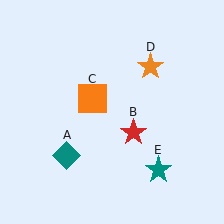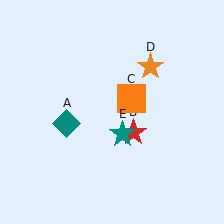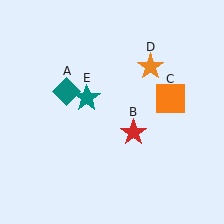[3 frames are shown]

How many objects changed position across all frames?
3 objects changed position: teal diamond (object A), orange square (object C), teal star (object E).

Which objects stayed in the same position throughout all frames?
Red star (object B) and orange star (object D) remained stationary.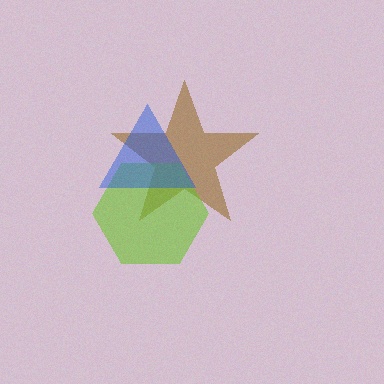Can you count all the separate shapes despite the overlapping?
Yes, there are 3 separate shapes.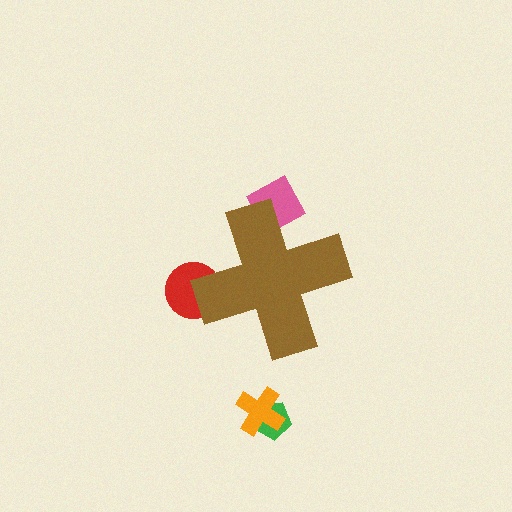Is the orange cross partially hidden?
No, the orange cross is fully visible.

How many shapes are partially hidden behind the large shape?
2 shapes are partially hidden.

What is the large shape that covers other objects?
A brown cross.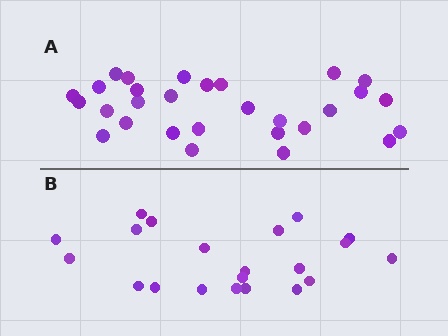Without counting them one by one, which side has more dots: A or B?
Region A (the top region) has more dots.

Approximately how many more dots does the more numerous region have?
Region A has roughly 8 or so more dots than region B.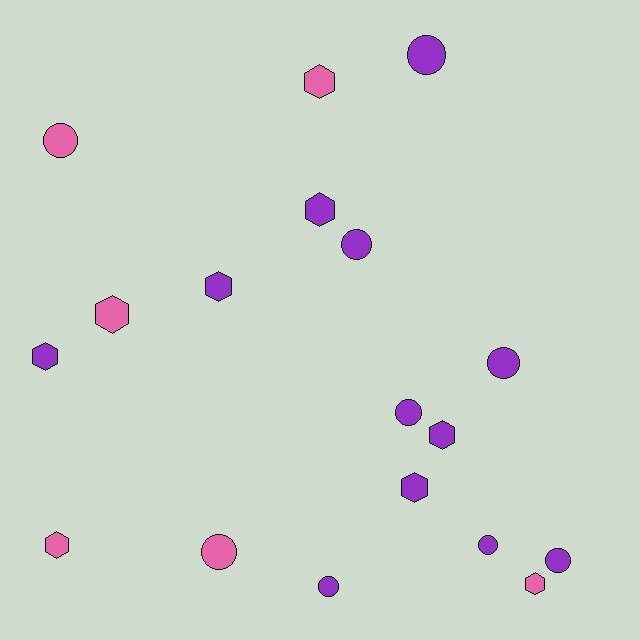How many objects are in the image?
There are 18 objects.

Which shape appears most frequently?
Circle, with 9 objects.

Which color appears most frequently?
Purple, with 12 objects.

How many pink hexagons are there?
There are 4 pink hexagons.